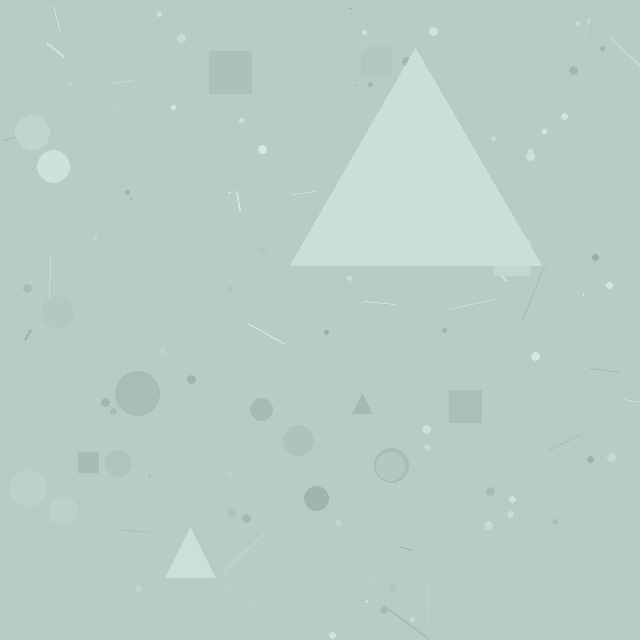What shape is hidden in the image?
A triangle is hidden in the image.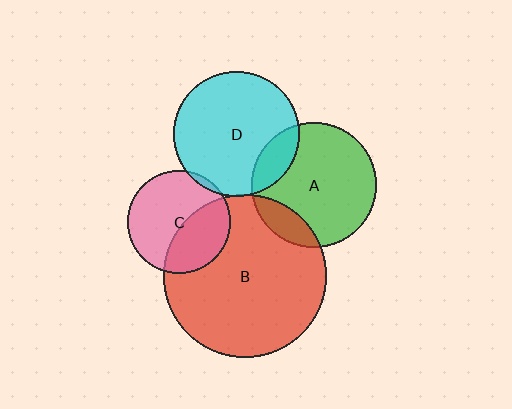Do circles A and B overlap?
Yes.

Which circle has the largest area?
Circle B (red).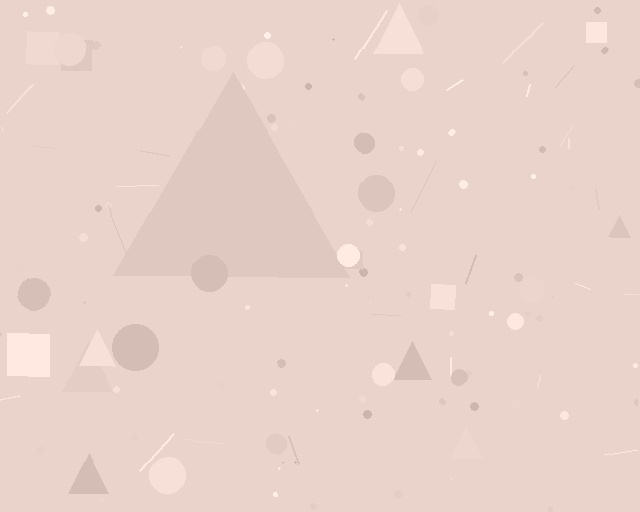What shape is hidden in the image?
A triangle is hidden in the image.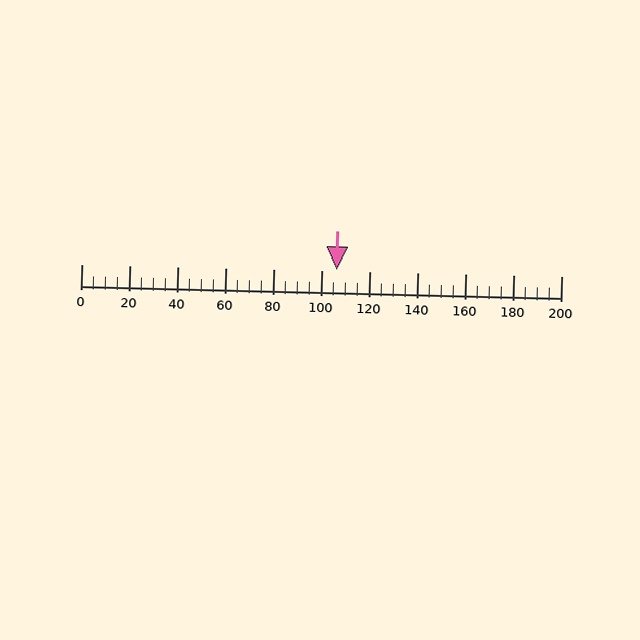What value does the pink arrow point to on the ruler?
The pink arrow points to approximately 106.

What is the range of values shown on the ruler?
The ruler shows values from 0 to 200.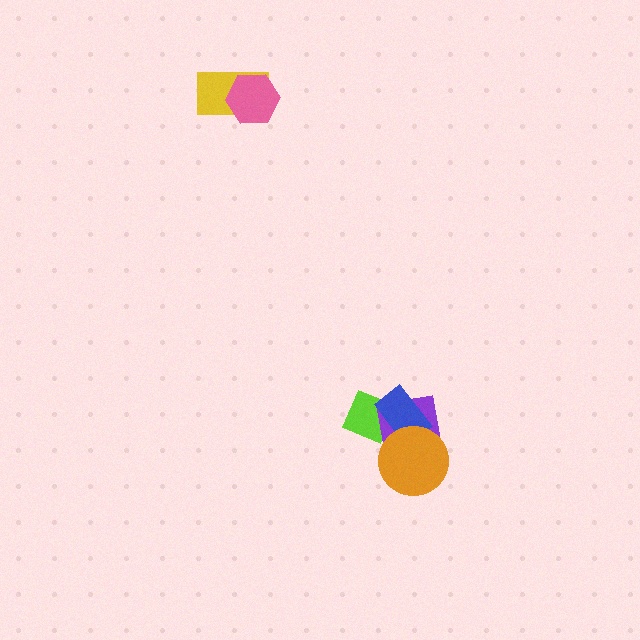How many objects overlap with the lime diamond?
2 objects overlap with the lime diamond.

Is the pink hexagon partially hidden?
No, no other shape covers it.